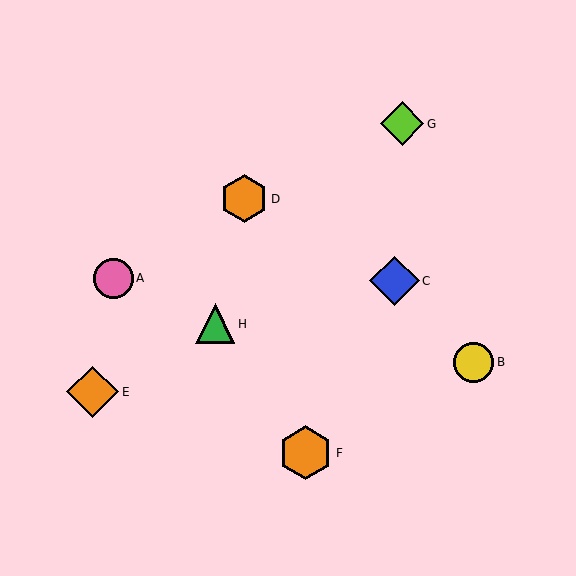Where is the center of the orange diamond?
The center of the orange diamond is at (93, 392).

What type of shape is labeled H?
Shape H is a green triangle.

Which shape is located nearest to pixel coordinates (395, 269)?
The blue diamond (labeled C) at (394, 281) is nearest to that location.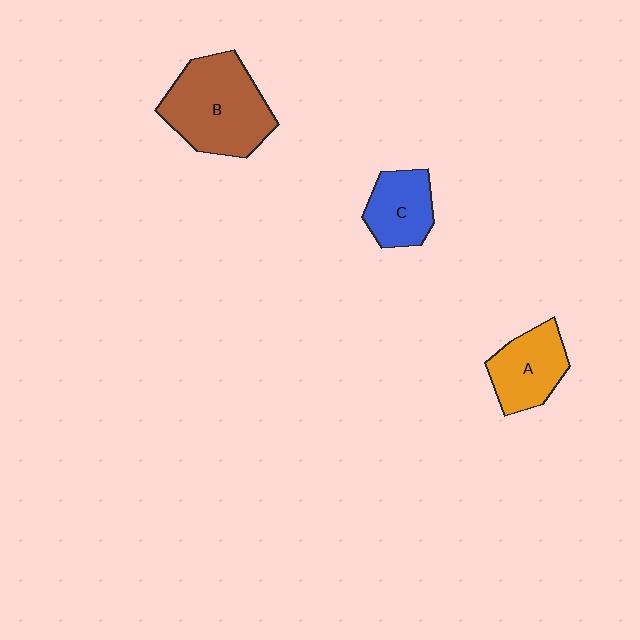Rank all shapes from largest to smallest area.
From largest to smallest: B (brown), A (orange), C (blue).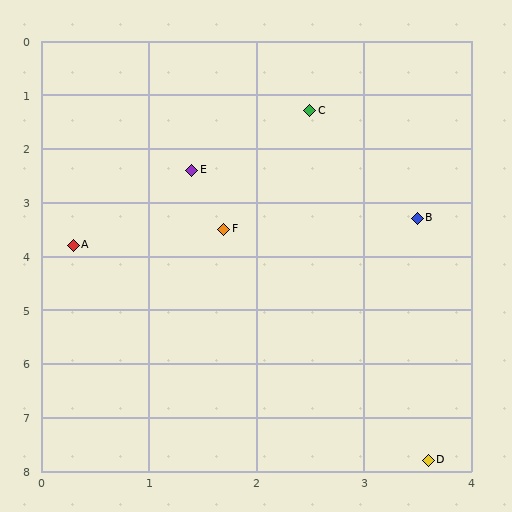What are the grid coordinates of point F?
Point F is at approximately (1.7, 3.5).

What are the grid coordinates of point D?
Point D is at approximately (3.6, 7.8).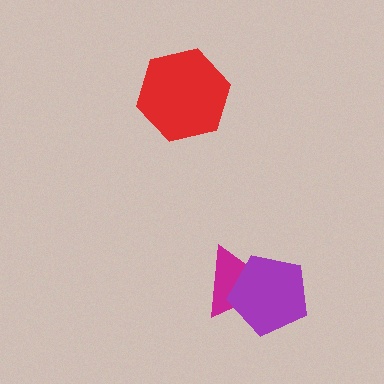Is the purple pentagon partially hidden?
No, no other shape covers it.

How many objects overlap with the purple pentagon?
1 object overlaps with the purple pentagon.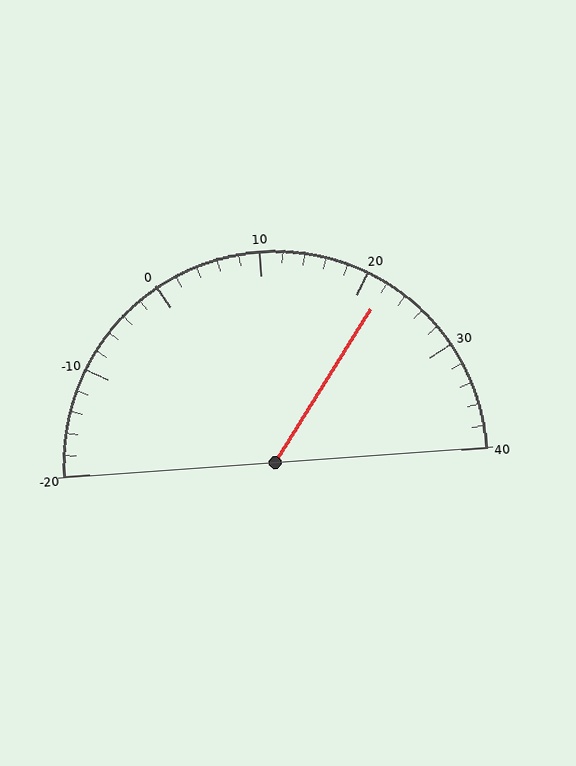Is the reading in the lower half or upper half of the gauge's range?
The reading is in the upper half of the range (-20 to 40).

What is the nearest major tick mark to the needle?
The nearest major tick mark is 20.